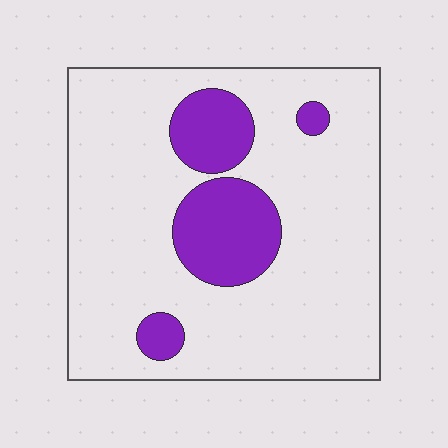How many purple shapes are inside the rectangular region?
4.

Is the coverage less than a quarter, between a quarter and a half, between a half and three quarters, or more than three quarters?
Less than a quarter.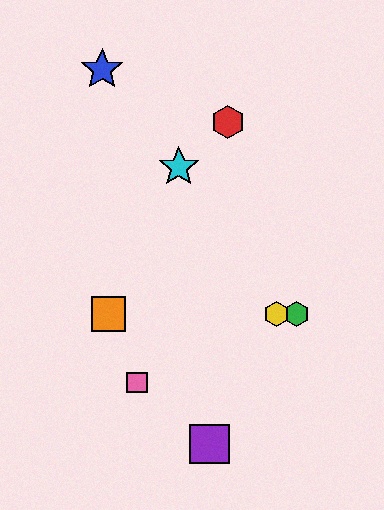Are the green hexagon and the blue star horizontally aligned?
No, the green hexagon is at y≈314 and the blue star is at y≈69.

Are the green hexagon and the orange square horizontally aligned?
Yes, both are at y≈314.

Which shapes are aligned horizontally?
The green hexagon, the yellow hexagon, the orange square are aligned horizontally.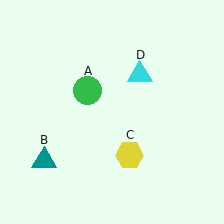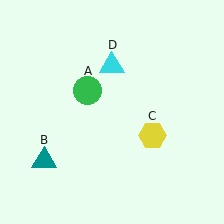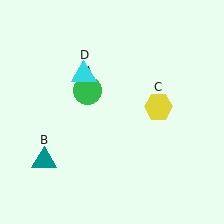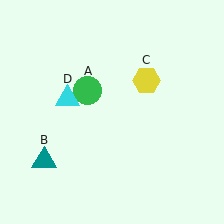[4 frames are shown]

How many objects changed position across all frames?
2 objects changed position: yellow hexagon (object C), cyan triangle (object D).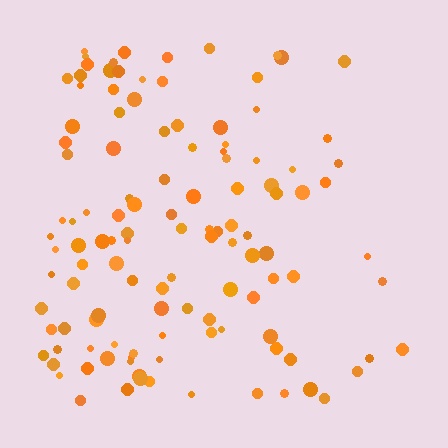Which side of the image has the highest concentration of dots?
The left.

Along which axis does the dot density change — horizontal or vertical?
Horizontal.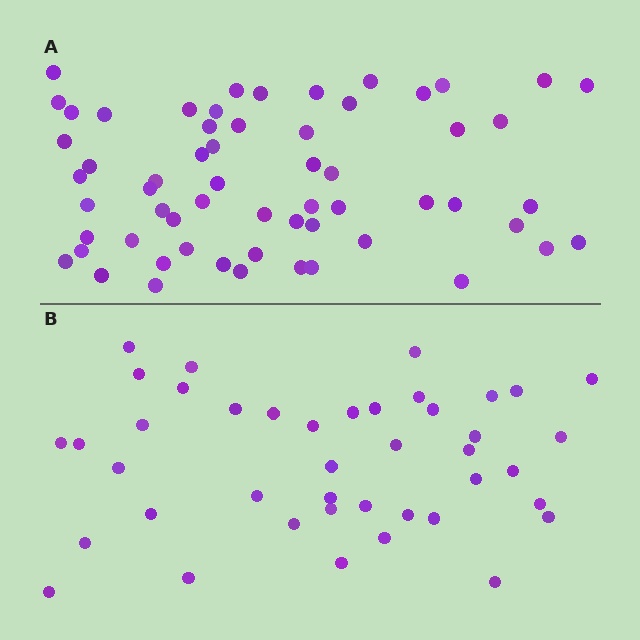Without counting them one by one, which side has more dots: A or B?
Region A (the top region) has more dots.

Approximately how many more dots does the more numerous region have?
Region A has approximately 20 more dots than region B.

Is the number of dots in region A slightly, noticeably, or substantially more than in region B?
Region A has noticeably more, but not dramatically so. The ratio is roughly 1.4 to 1.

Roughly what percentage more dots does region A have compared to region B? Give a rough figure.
About 45% more.